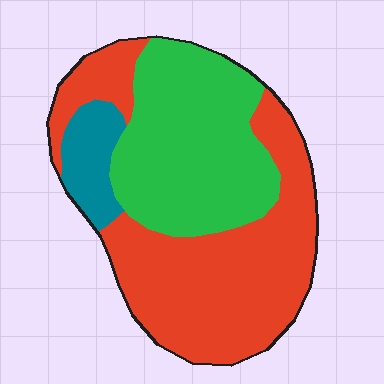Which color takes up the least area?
Teal, at roughly 10%.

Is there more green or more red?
Red.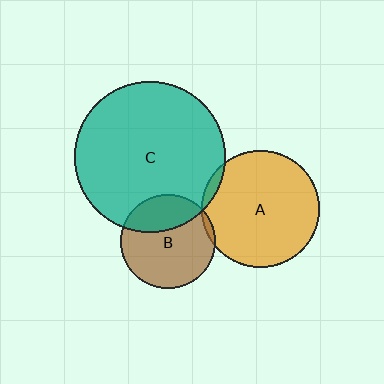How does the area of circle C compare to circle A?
Approximately 1.6 times.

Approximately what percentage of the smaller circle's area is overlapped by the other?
Approximately 5%.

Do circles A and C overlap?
Yes.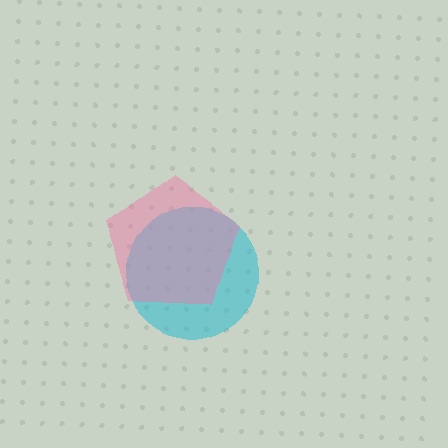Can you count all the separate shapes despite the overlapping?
Yes, there are 2 separate shapes.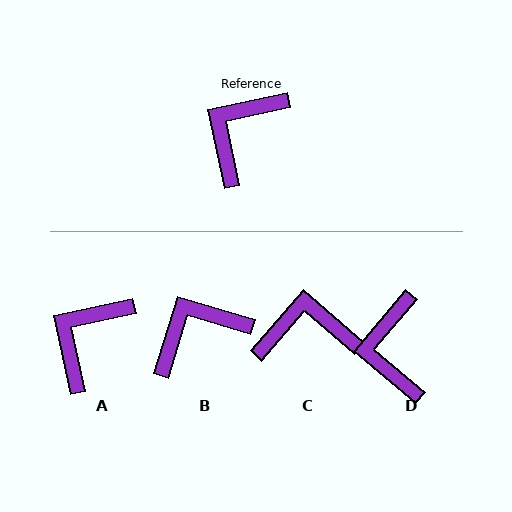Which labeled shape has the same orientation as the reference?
A.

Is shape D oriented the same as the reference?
No, it is off by about 38 degrees.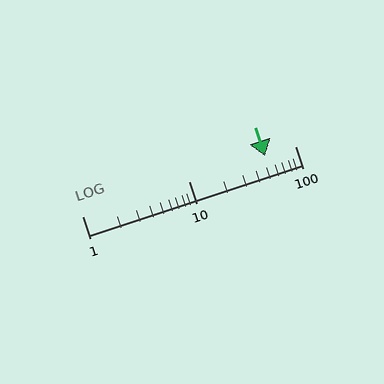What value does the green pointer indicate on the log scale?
The pointer indicates approximately 52.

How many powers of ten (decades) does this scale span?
The scale spans 2 decades, from 1 to 100.